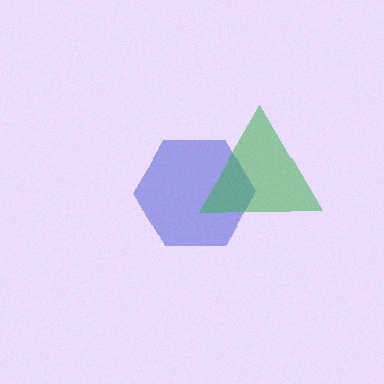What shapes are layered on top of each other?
The layered shapes are: a blue hexagon, a green triangle.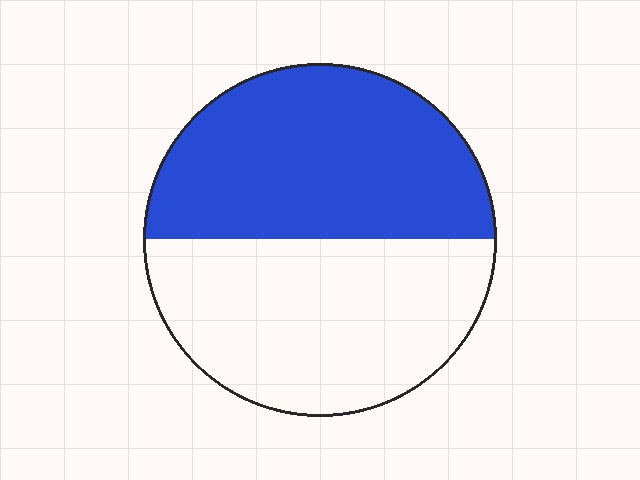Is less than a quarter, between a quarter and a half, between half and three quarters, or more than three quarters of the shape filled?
Between a quarter and a half.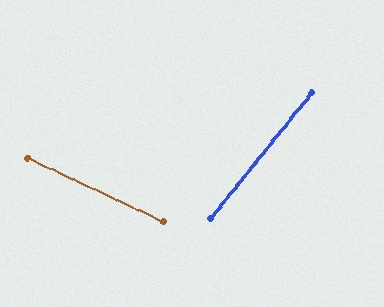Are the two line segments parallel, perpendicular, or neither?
Neither parallel nor perpendicular — they differ by about 76°.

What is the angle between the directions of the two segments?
Approximately 76 degrees.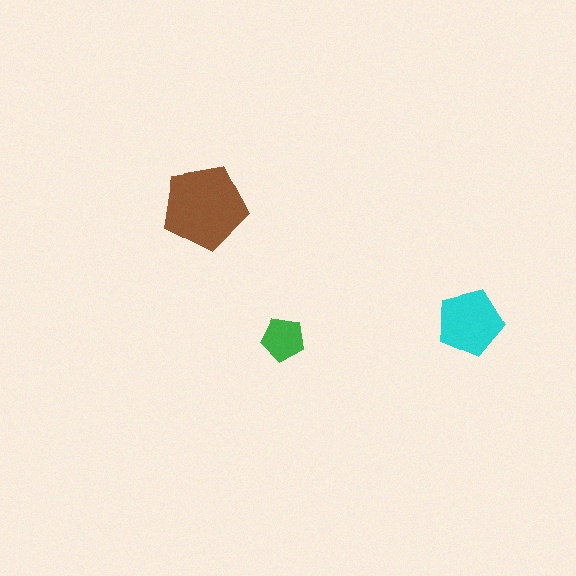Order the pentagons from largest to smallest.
the brown one, the cyan one, the green one.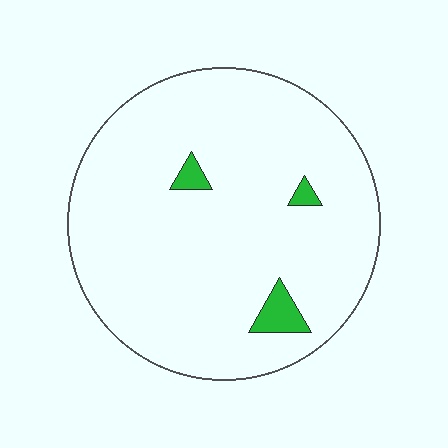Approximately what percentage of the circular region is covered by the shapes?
Approximately 5%.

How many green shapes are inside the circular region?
3.